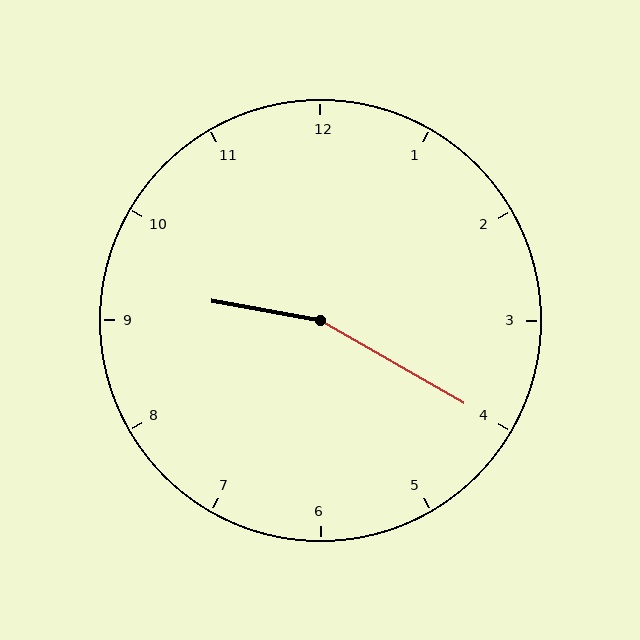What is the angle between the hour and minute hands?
Approximately 160 degrees.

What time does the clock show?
9:20.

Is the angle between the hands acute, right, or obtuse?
It is obtuse.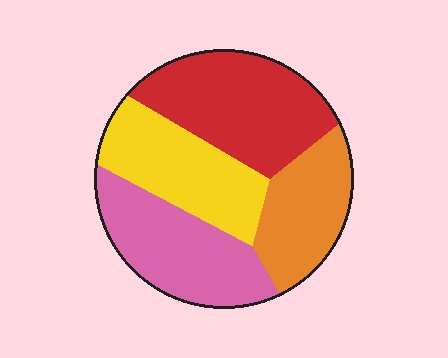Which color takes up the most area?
Red, at roughly 30%.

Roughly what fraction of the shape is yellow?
Yellow covers around 25% of the shape.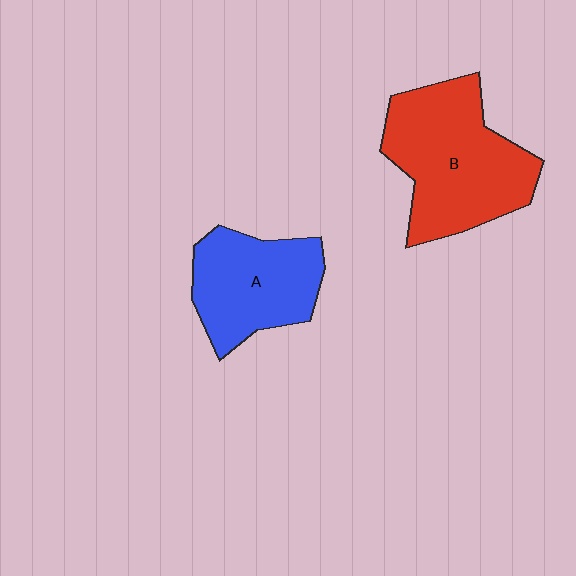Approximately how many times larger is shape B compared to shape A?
Approximately 1.4 times.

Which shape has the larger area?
Shape B (red).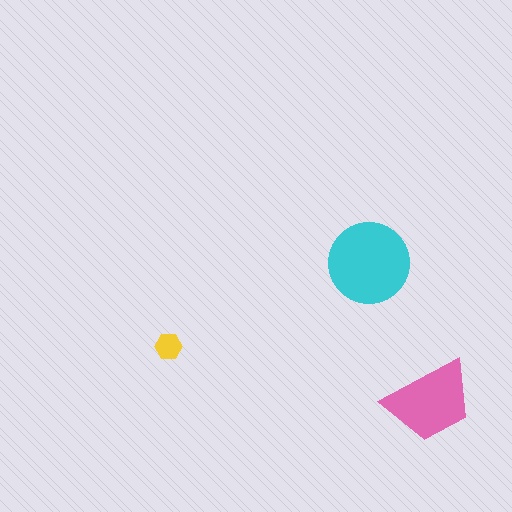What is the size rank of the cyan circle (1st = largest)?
1st.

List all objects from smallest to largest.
The yellow hexagon, the pink trapezoid, the cyan circle.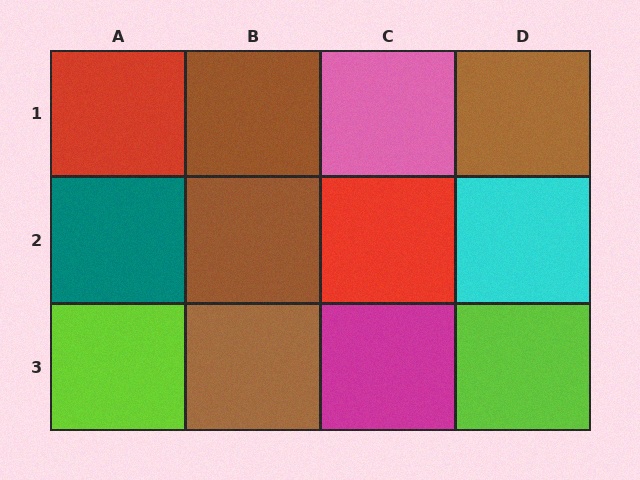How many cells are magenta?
1 cell is magenta.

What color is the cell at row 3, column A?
Lime.